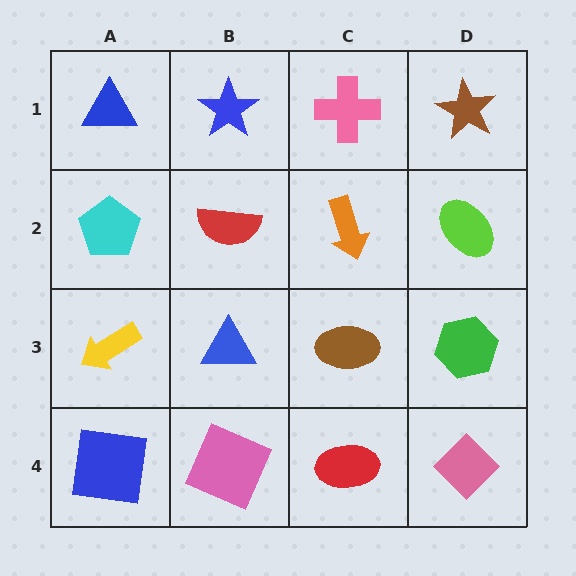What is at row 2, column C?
An orange arrow.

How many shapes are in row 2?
4 shapes.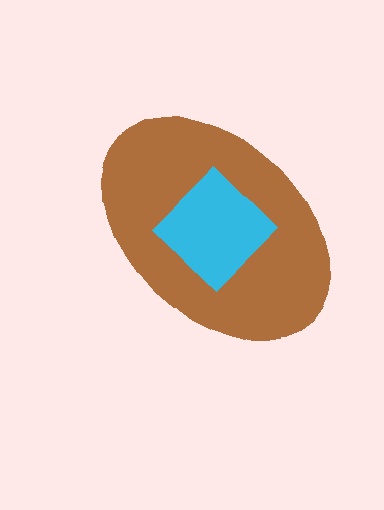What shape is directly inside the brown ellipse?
The cyan diamond.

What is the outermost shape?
The brown ellipse.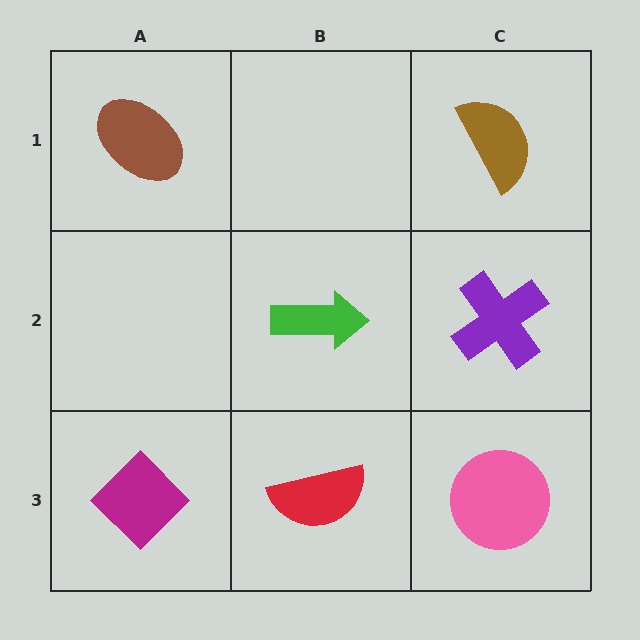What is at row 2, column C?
A purple cross.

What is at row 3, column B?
A red semicircle.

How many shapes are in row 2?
2 shapes.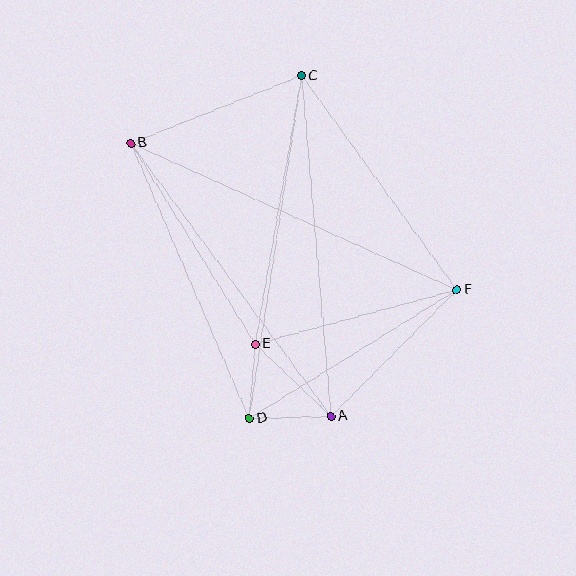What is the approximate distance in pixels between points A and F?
The distance between A and F is approximately 179 pixels.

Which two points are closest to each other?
Points D and E are closest to each other.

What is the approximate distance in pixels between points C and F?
The distance between C and F is approximately 264 pixels.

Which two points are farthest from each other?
Points B and F are farthest from each other.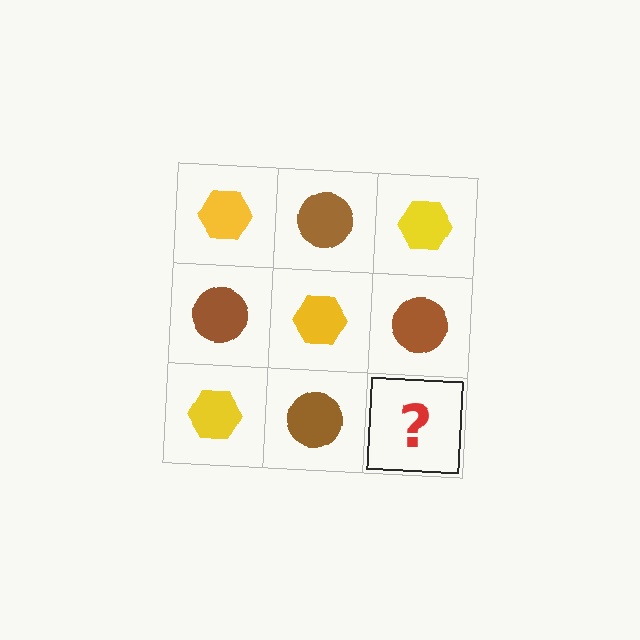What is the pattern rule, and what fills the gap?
The rule is that it alternates yellow hexagon and brown circle in a checkerboard pattern. The gap should be filled with a yellow hexagon.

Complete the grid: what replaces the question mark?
The question mark should be replaced with a yellow hexagon.